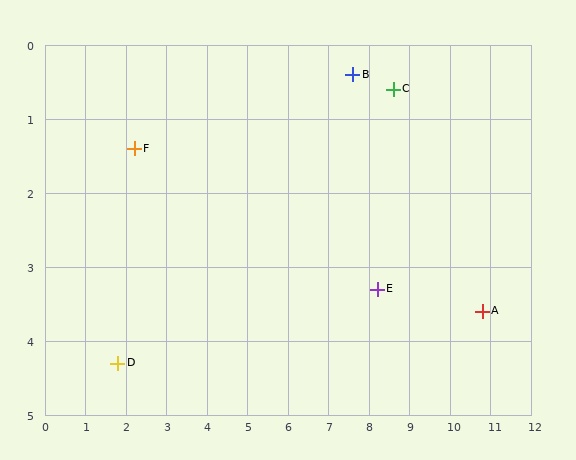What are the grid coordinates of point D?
Point D is at approximately (1.8, 4.3).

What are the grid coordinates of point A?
Point A is at approximately (10.8, 3.6).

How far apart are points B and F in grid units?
Points B and F are about 5.5 grid units apart.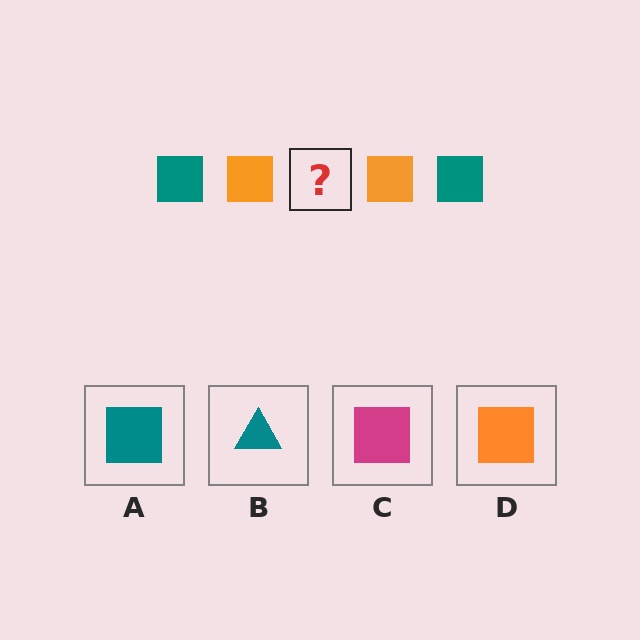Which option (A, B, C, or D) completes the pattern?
A.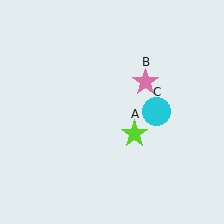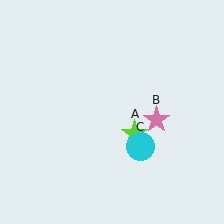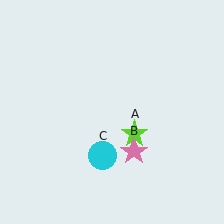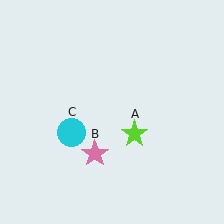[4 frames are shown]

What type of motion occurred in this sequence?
The pink star (object B), cyan circle (object C) rotated clockwise around the center of the scene.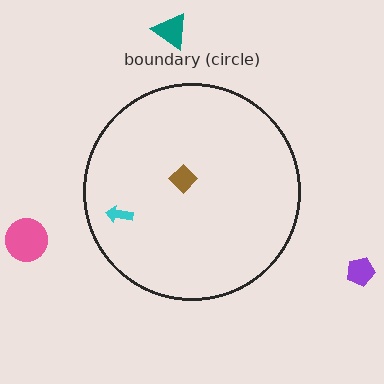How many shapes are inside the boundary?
2 inside, 3 outside.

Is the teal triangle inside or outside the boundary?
Outside.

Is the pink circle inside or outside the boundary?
Outside.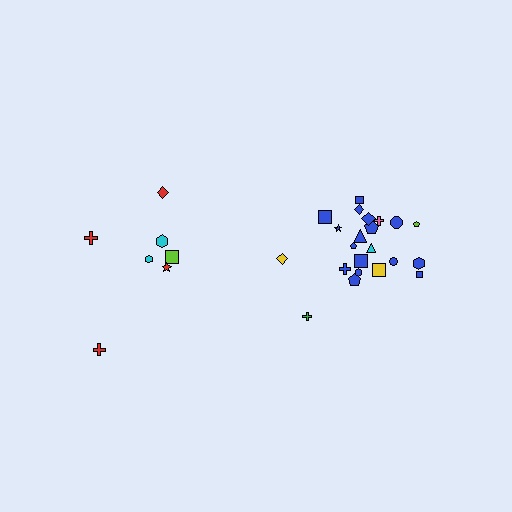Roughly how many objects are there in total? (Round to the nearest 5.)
Roughly 30 objects in total.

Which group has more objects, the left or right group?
The right group.